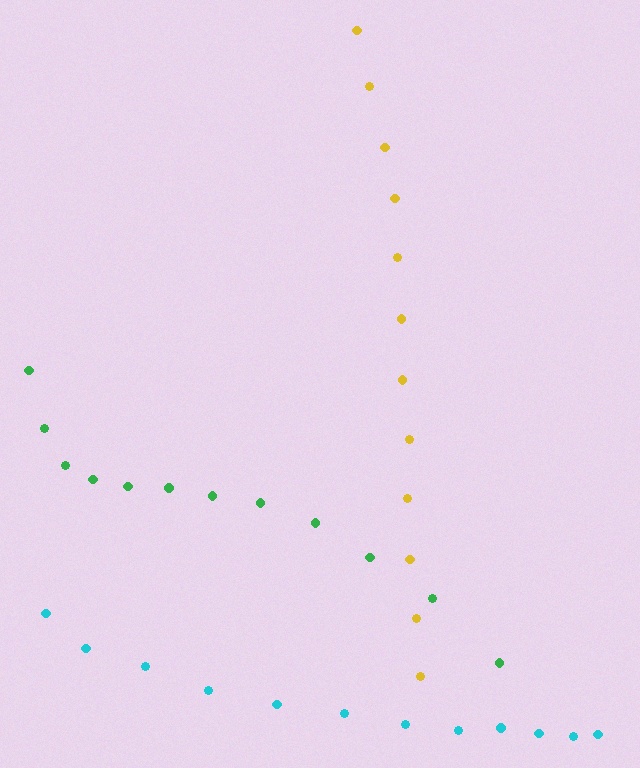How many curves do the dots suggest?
There are 3 distinct paths.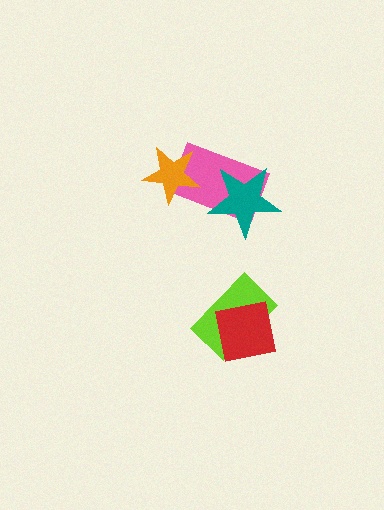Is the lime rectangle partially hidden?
Yes, it is partially covered by another shape.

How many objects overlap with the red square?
1 object overlaps with the red square.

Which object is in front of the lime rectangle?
The red square is in front of the lime rectangle.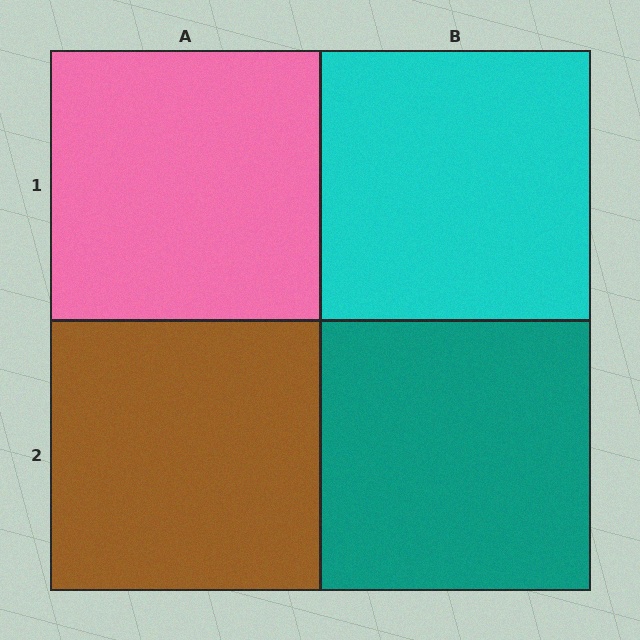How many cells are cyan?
1 cell is cyan.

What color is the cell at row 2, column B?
Teal.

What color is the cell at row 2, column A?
Brown.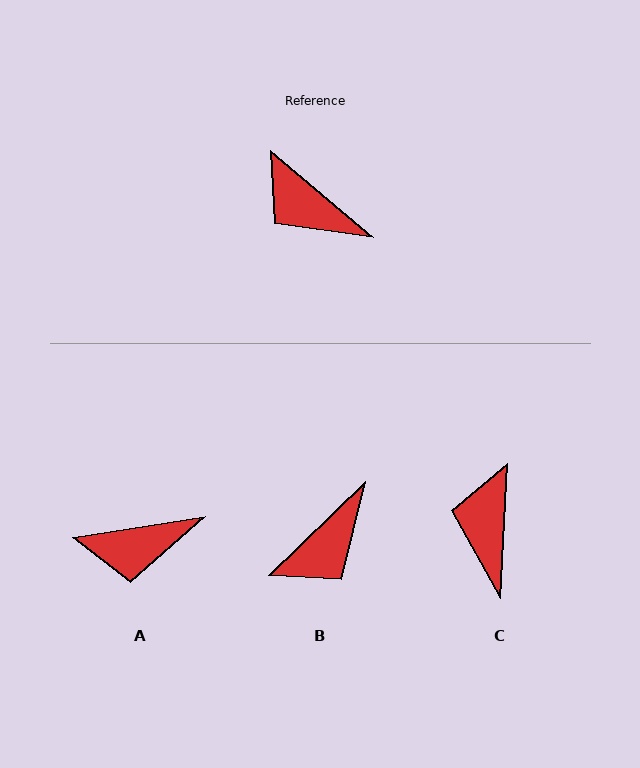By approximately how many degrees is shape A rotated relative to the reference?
Approximately 49 degrees counter-clockwise.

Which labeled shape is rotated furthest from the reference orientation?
B, about 84 degrees away.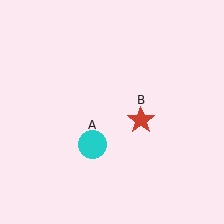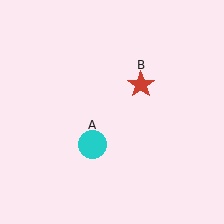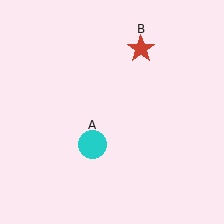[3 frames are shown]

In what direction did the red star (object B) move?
The red star (object B) moved up.